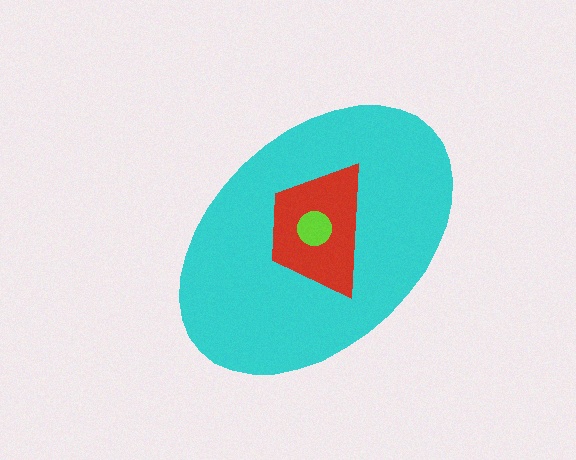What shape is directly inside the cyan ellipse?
The red trapezoid.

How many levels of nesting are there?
3.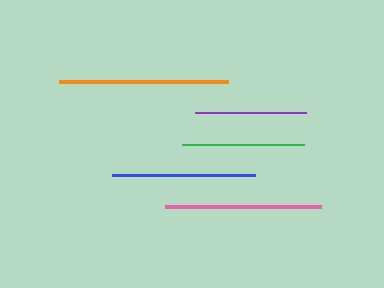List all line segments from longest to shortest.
From longest to shortest: orange, pink, blue, green, purple.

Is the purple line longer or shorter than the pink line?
The pink line is longer than the purple line.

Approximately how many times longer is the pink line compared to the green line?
The pink line is approximately 1.3 times the length of the green line.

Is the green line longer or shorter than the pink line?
The pink line is longer than the green line.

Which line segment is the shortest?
The purple line is the shortest at approximately 111 pixels.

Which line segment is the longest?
The orange line is the longest at approximately 168 pixels.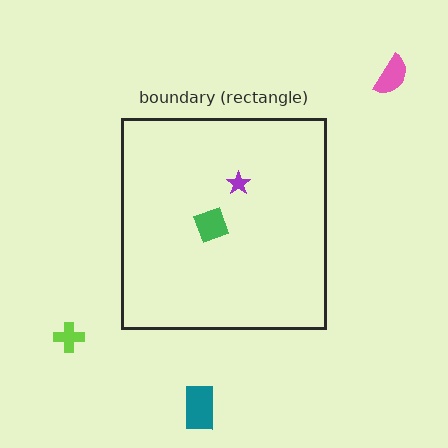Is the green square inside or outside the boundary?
Inside.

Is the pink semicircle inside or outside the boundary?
Outside.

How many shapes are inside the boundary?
2 inside, 3 outside.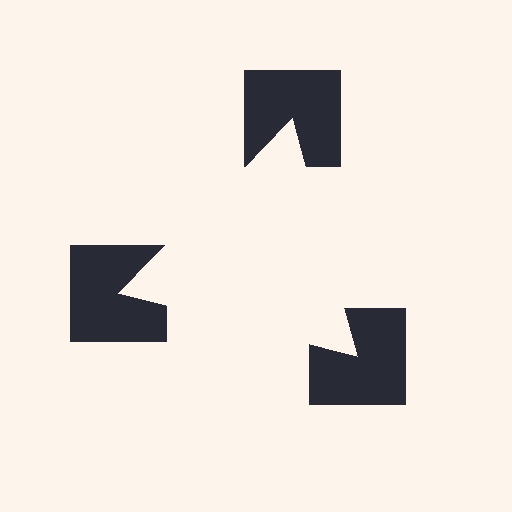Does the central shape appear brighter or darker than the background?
It typically appears slightly brighter than the background, even though no actual brightness change is drawn.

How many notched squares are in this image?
There are 3 — one at each vertex of the illusory triangle.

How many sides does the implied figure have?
3 sides.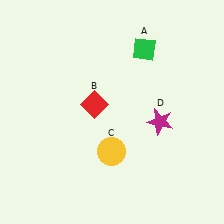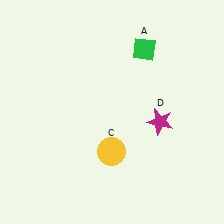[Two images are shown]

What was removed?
The red diamond (B) was removed in Image 2.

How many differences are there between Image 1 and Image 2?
There is 1 difference between the two images.